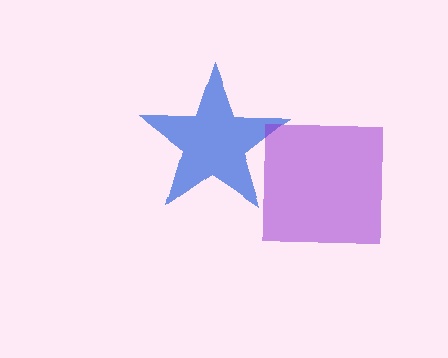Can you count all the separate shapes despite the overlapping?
Yes, there are 2 separate shapes.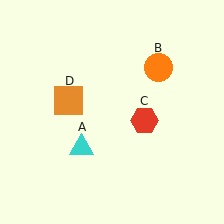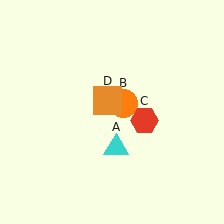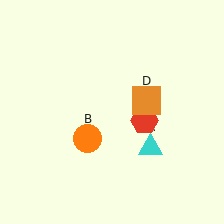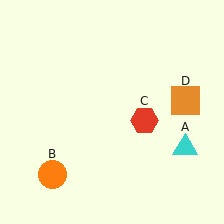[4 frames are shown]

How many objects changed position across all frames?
3 objects changed position: cyan triangle (object A), orange circle (object B), orange square (object D).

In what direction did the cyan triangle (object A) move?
The cyan triangle (object A) moved right.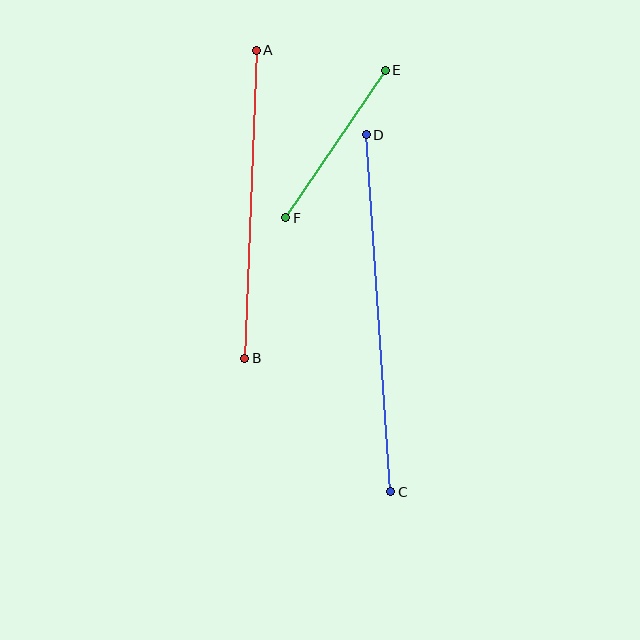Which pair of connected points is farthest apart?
Points C and D are farthest apart.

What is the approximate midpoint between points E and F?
The midpoint is at approximately (335, 144) pixels.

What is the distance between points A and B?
The distance is approximately 308 pixels.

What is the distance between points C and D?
The distance is approximately 357 pixels.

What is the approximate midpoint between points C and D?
The midpoint is at approximately (379, 313) pixels.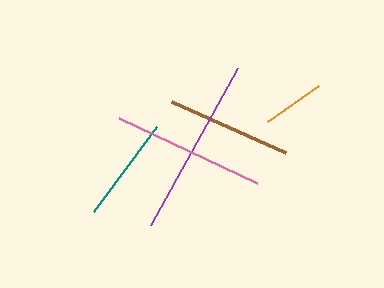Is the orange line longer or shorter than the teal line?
The teal line is longer than the orange line.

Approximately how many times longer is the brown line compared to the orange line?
The brown line is approximately 2.0 times the length of the orange line.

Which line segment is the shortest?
The orange line is the shortest at approximately 62 pixels.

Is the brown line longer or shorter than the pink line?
The pink line is longer than the brown line.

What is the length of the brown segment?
The brown segment is approximately 125 pixels long.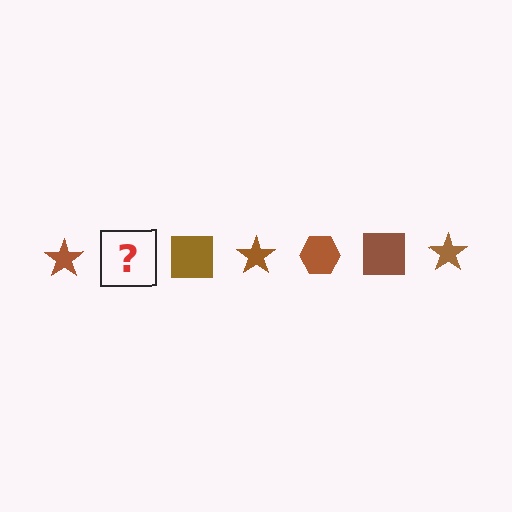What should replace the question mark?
The question mark should be replaced with a brown hexagon.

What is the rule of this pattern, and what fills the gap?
The rule is that the pattern cycles through star, hexagon, square shapes in brown. The gap should be filled with a brown hexagon.